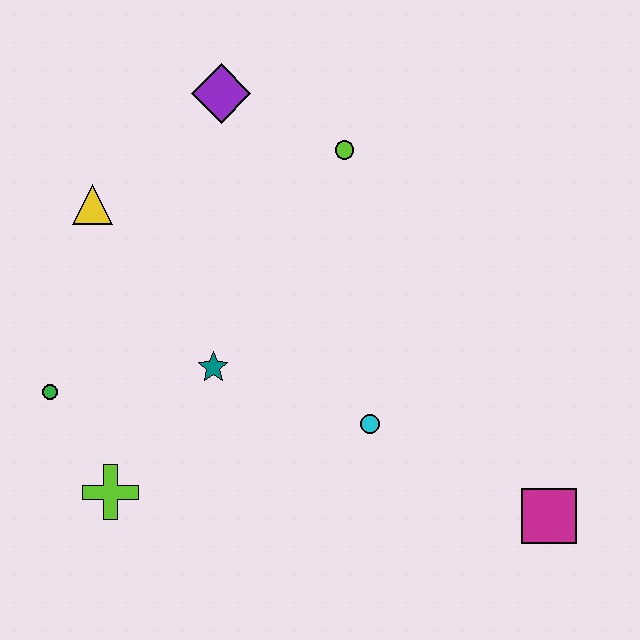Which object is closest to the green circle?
The lime cross is closest to the green circle.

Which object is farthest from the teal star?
The magenta square is farthest from the teal star.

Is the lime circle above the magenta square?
Yes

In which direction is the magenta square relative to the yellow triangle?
The magenta square is to the right of the yellow triangle.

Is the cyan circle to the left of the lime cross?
No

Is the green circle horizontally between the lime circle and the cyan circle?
No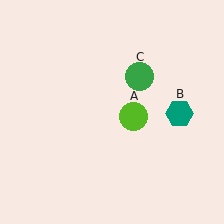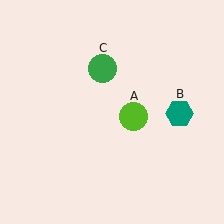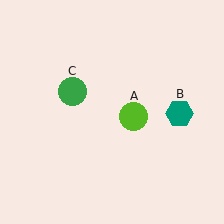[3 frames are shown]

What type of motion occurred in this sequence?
The green circle (object C) rotated counterclockwise around the center of the scene.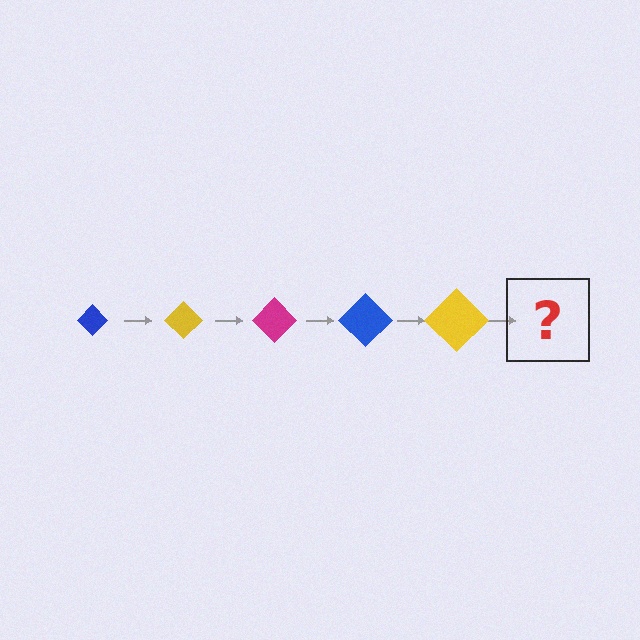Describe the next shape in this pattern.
It should be a magenta diamond, larger than the previous one.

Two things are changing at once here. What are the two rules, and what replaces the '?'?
The two rules are that the diamond grows larger each step and the color cycles through blue, yellow, and magenta. The '?' should be a magenta diamond, larger than the previous one.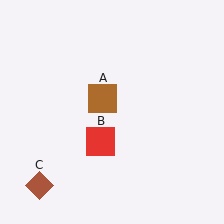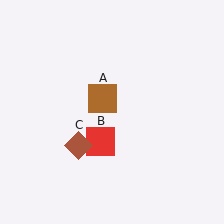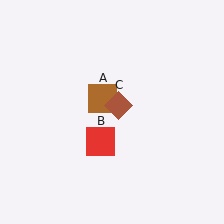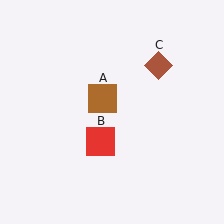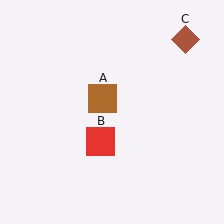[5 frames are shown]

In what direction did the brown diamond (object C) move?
The brown diamond (object C) moved up and to the right.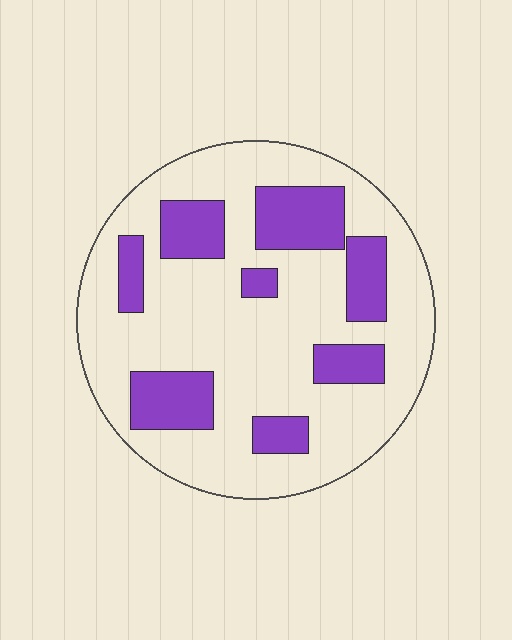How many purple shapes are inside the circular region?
8.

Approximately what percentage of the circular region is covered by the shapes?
Approximately 25%.